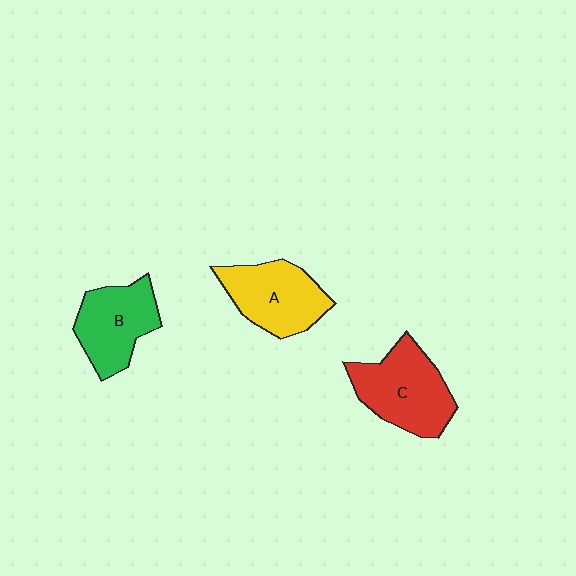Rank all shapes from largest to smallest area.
From largest to smallest: C (red), A (yellow), B (green).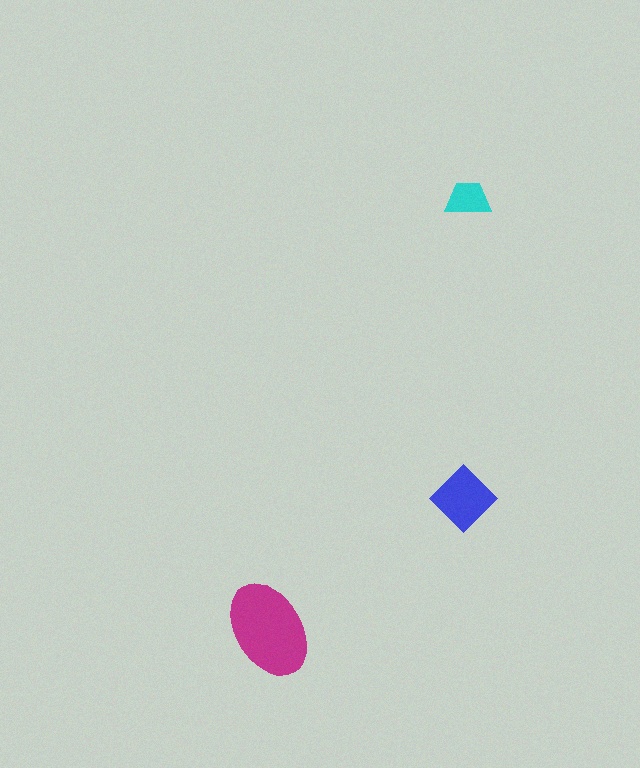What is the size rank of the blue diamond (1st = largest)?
2nd.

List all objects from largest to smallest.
The magenta ellipse, the blue diamond, the cyan trapezoid.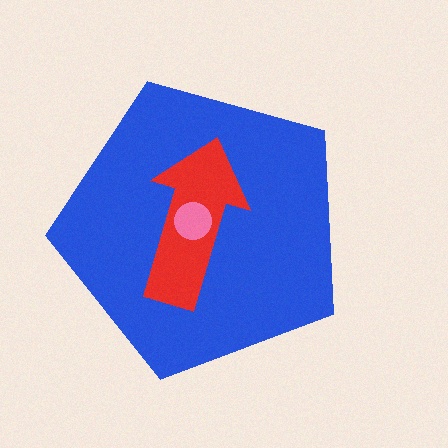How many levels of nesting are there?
3.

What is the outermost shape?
The blue pentagon.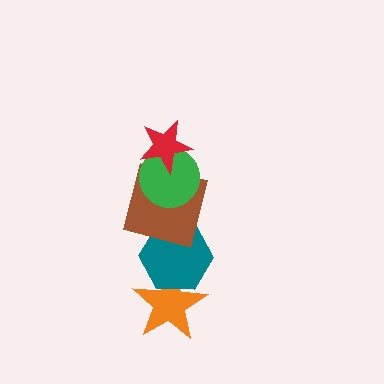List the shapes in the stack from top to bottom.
From top to bottom: the red star, the green circle, the brown square, the teal hexagon, the orange star.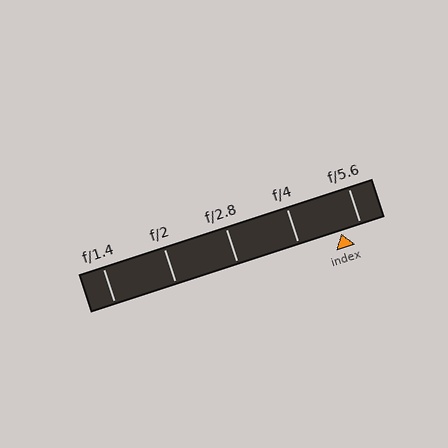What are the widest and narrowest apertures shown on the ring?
The widest aperture shown is f/1.4 and the narrowest is f/5.6.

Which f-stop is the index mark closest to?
The index mark is closest to f/5.6.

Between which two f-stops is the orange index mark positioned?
The index mark is between f/4 and f/5.6.